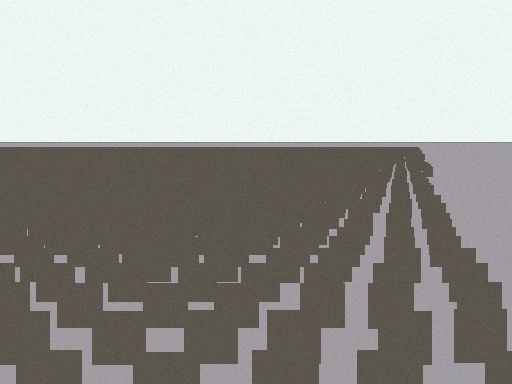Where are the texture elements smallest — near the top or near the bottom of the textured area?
Near the top.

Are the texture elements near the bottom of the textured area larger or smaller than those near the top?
Larger. Near the bottom, elements are closer to the viewer and appear at a bigger on-screen size.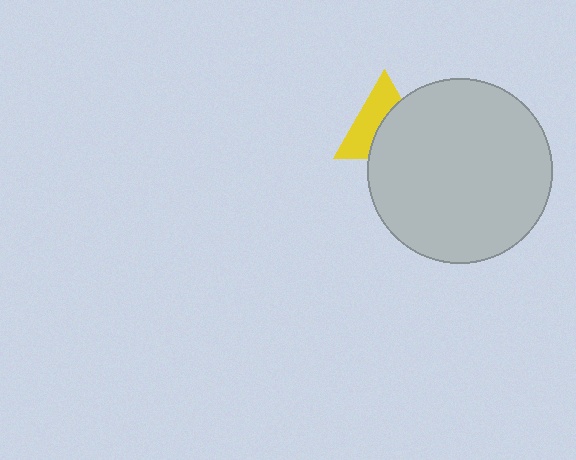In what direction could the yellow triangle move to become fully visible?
The yellow triangle could move toward the upper-left. That would shift it out from behind the light gray circle entirely.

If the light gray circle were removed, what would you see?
You would see the complete yellow triangle.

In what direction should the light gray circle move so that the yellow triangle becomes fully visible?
The light gray circle should move toward the lower-right. That is the shortest direction to clear the overlap and leave the yellow triangle fully visible.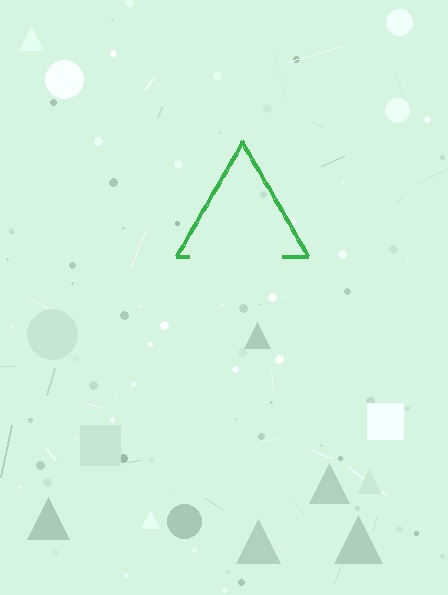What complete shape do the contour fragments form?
The contour fragments form a triangle.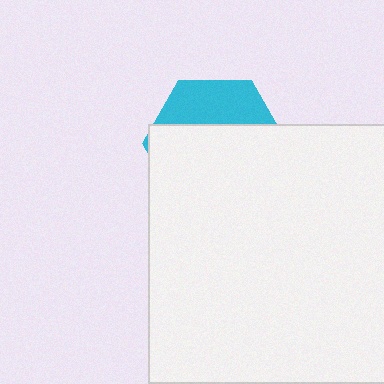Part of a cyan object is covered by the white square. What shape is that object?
It is a hexagon.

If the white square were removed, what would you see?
You would see the complete cyan hexagon.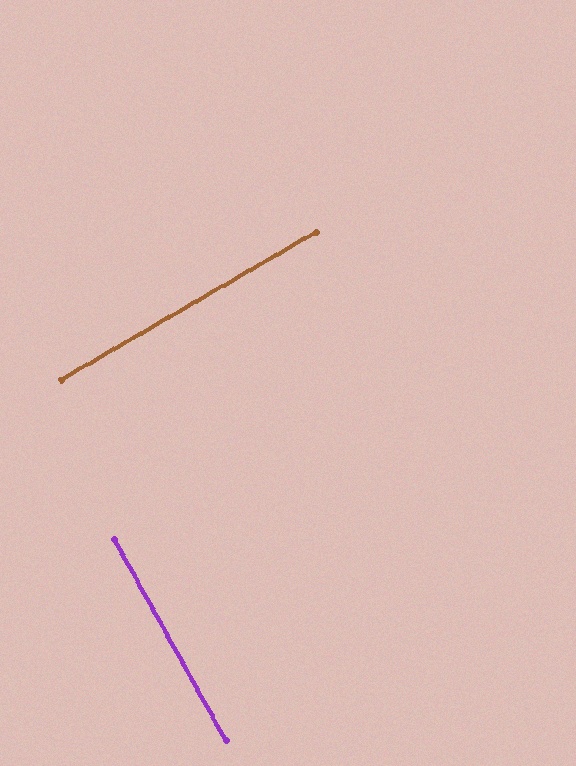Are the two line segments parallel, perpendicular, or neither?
Perpendicular — they meet at approximately 89°.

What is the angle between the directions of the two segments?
Approximately 89 degrees.